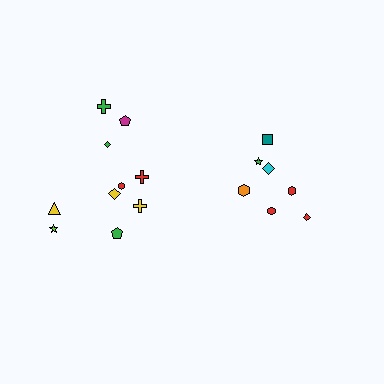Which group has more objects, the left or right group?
The left group.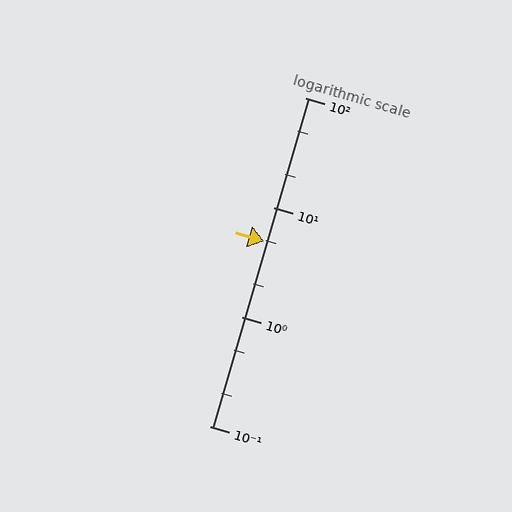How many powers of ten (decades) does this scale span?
The scale spans 3 decades, from 0.1 to 100.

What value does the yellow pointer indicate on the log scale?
The pointer indicates approximately 4.9.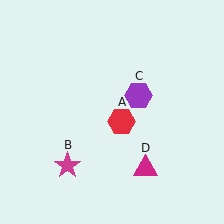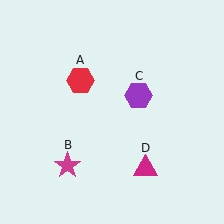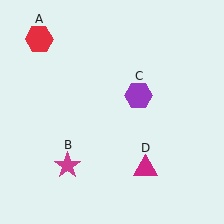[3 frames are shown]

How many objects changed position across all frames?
1 object changed position: red hexagon (object A).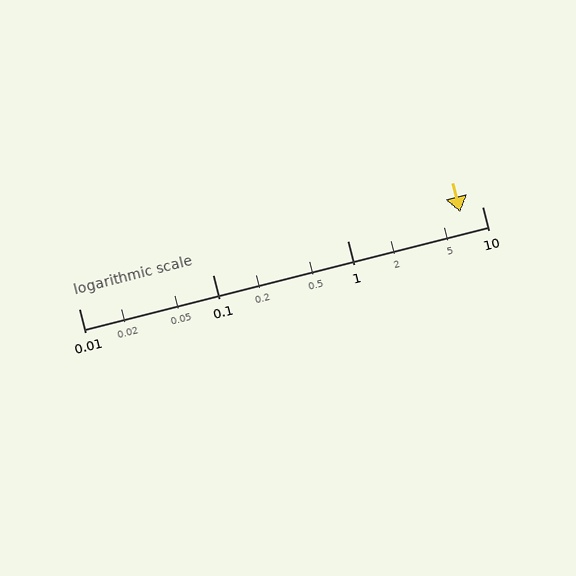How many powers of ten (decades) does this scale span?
The scale spans 3 decades, from 0.01 to 10.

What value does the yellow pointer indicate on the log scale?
The pointer indicates approximately 6.9.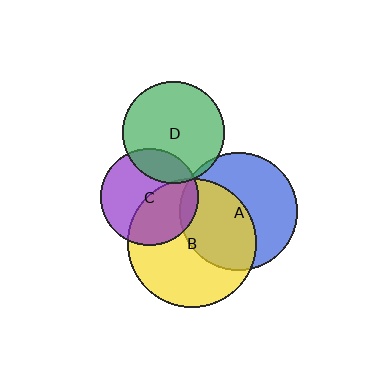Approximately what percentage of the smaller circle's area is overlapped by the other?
Approximately 10%.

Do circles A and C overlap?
Yes.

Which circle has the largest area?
Circle B (yellow).